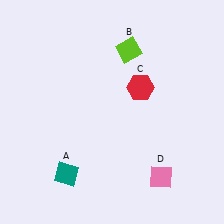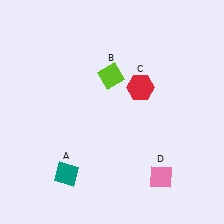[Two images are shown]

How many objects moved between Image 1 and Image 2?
1 object moved between the two images.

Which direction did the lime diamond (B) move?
The lime diamond (B) moved down.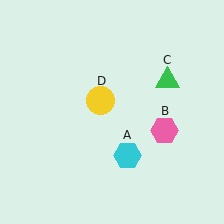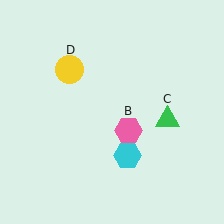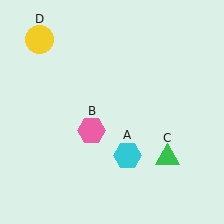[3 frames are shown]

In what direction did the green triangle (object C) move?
The green triangle (object C) moved down.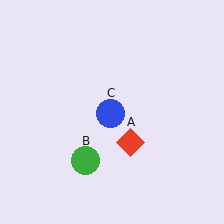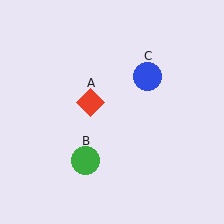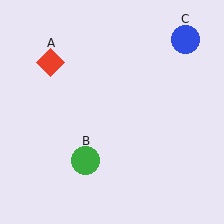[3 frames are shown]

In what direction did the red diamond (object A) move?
The red diamond (object A) moved up and to the left.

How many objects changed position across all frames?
2 objects changed position: red diamond (object A), blue circle (object C).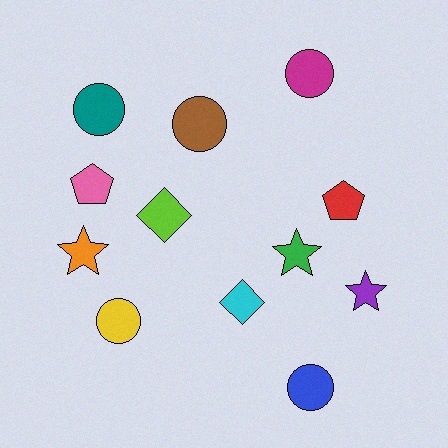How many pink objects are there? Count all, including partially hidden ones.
There is 1 pink object.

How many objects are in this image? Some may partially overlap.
There are 12 objects.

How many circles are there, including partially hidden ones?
There are 5 circles.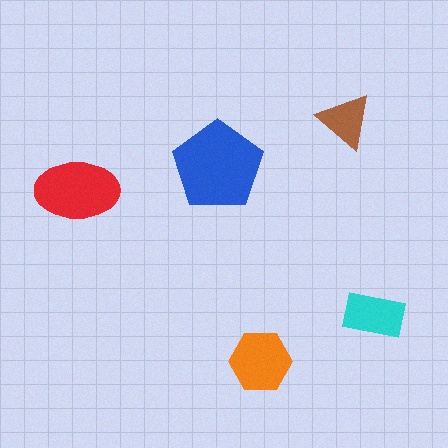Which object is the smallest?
The brown triangle.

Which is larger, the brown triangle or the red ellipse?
The red ellipse.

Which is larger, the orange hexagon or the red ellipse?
The red ellipse.